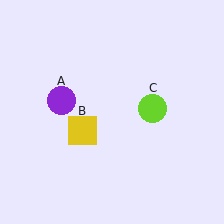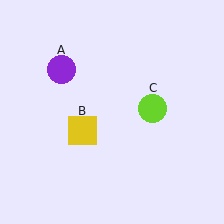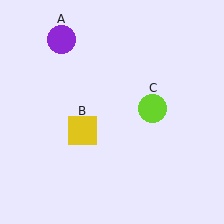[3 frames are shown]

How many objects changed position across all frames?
1 object changed position: purple circle (object A).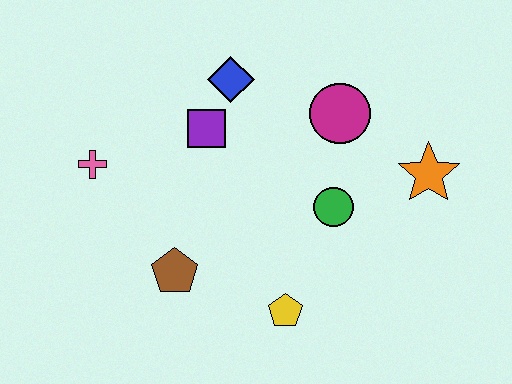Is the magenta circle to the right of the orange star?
No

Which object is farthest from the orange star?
The pink cross is farthest from the orange star.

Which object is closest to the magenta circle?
The green circle is closest to the magenta circle.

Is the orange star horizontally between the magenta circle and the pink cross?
No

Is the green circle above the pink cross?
No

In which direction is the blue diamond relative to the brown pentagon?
The blue diamond is above the brown pentagon.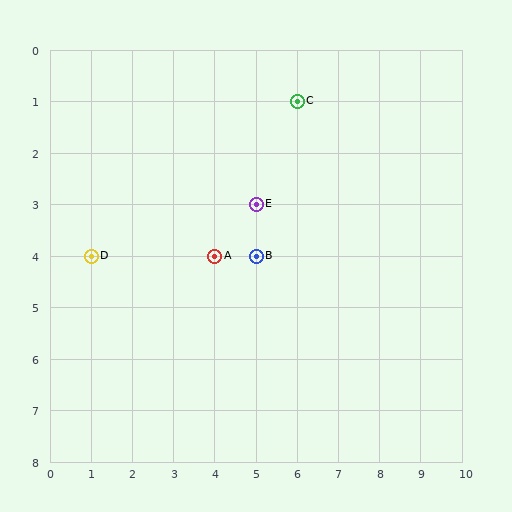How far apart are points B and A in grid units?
Points B and A are 1 column apart.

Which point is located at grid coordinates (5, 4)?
Point B is at (5, 4).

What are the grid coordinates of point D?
Point D is at grid coordinates (1, 4).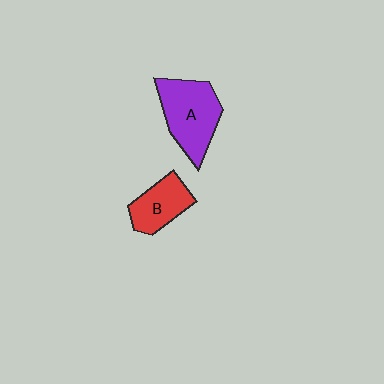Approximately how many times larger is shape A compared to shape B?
Approximately 1.5 times.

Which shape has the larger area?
Shape A (purple).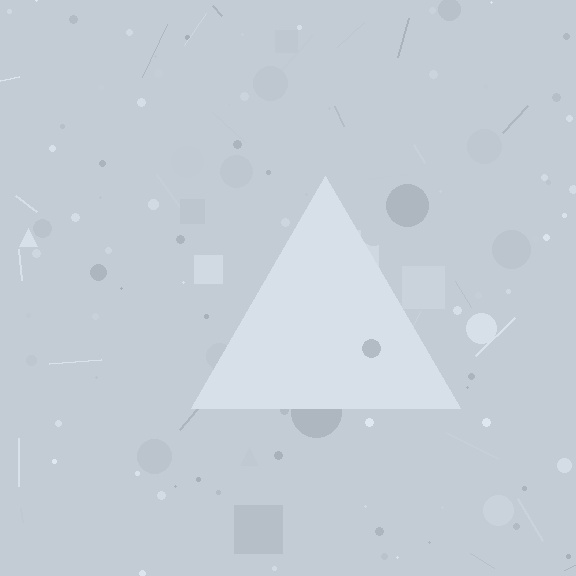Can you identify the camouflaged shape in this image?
The camouflaged shape is a triangle.